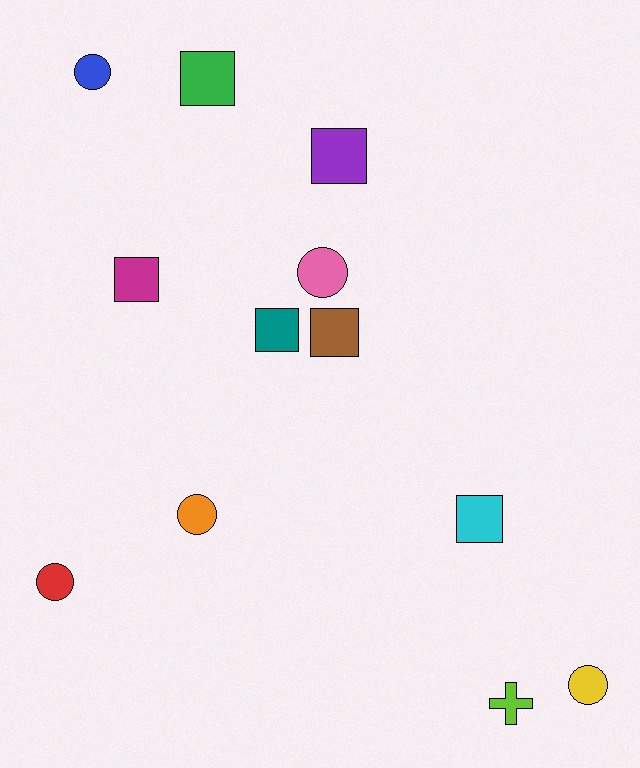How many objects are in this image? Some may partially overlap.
There are 12 objects.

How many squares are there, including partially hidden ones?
There are 6 squares.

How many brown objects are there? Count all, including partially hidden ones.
There is 1 brown object.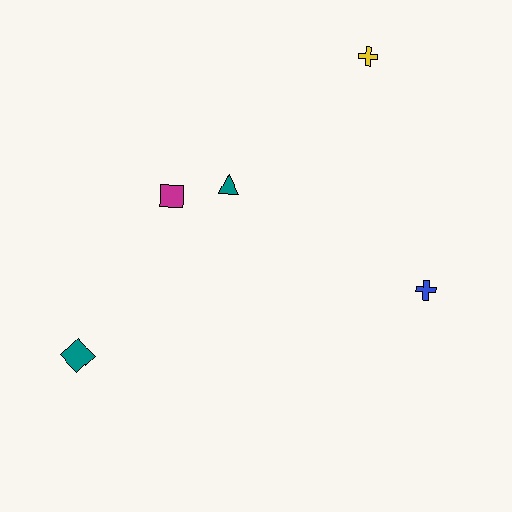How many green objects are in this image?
There are no green objects.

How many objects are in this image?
There are 5 objects.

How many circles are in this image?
There are no circles.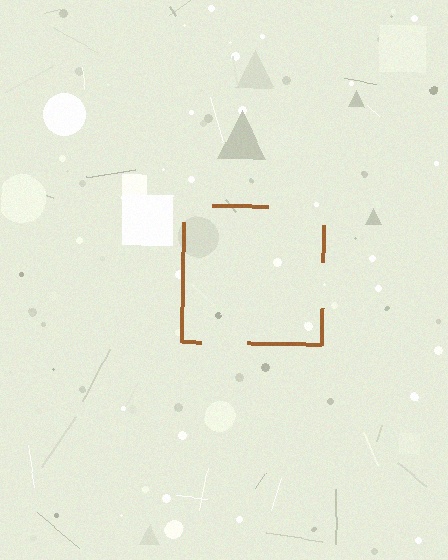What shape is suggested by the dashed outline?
The dashed outline suggests a square.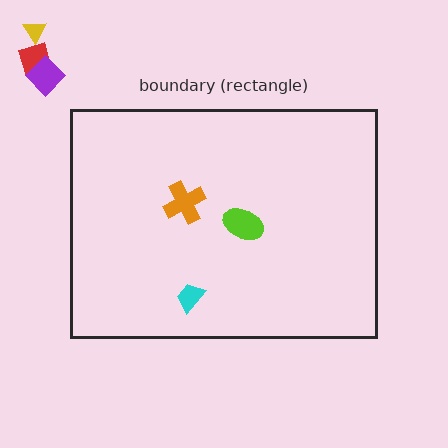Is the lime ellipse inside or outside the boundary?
Inside.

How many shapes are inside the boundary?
3 inside, 3 outside.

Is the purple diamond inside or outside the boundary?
Outside.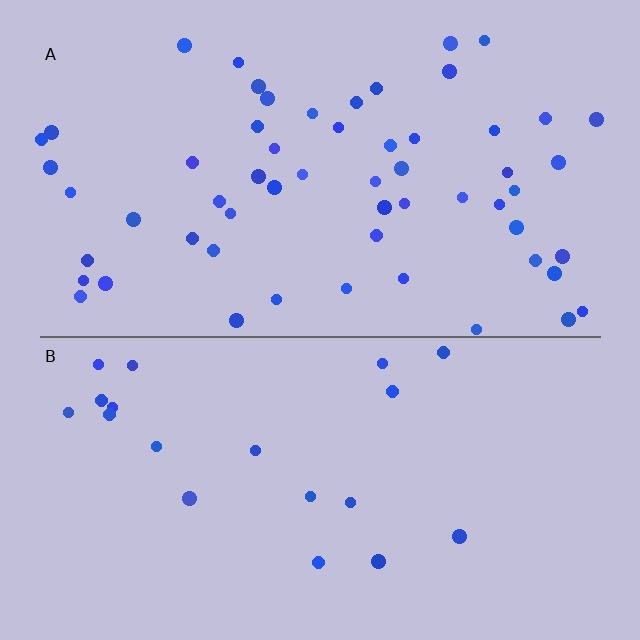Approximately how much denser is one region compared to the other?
Approximately 2.9× — region A over region B.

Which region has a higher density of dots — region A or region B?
A (the top).